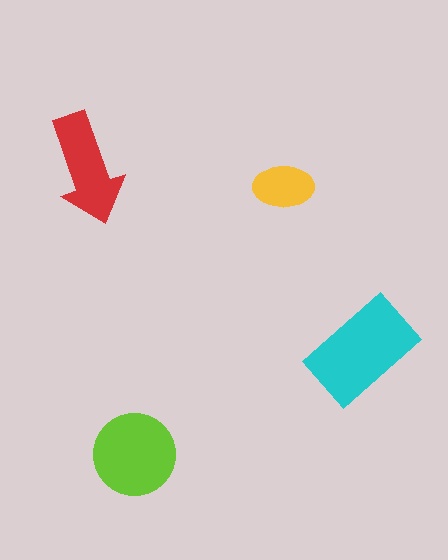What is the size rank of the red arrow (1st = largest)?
3rd.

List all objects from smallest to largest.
The yellow ellipse, the red arrow, the lime circle, the cyan rectangle.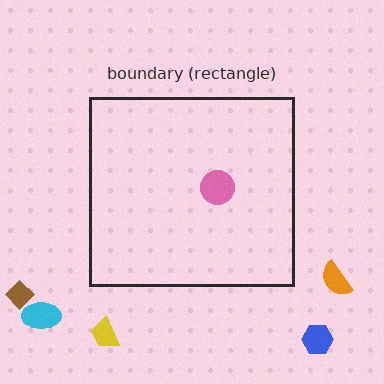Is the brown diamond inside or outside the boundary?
Outside.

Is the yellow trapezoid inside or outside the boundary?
Outside.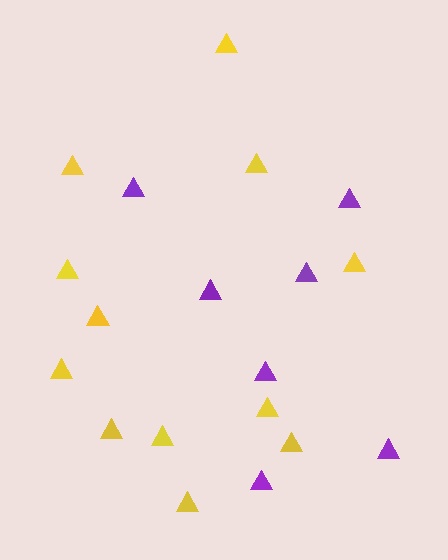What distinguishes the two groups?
There are 2 groups: one group of yellow triangles (12) and one group of purple triangles (7).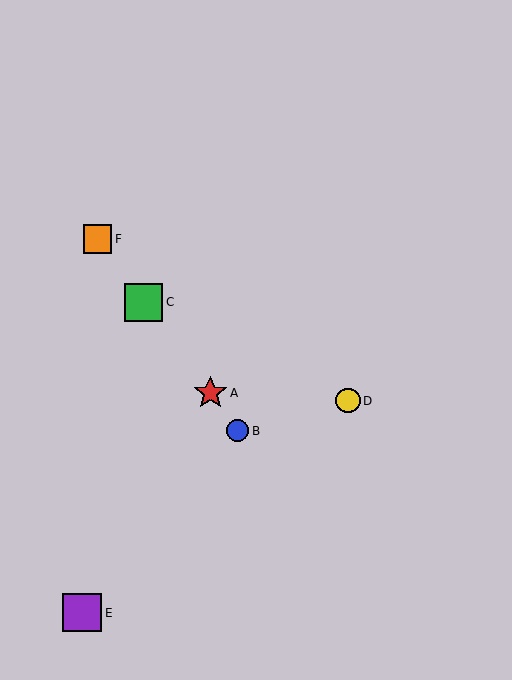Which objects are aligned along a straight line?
Objects A, B, C, F are aligned along a straight line.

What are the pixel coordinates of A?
Object A is at (210, 393).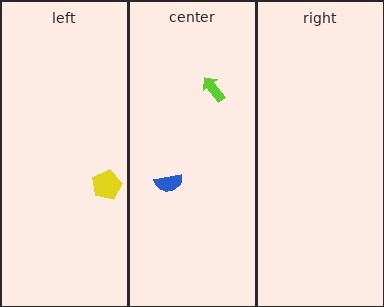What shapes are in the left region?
The yellow pentagon.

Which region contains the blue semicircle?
The center region.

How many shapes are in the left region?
1.